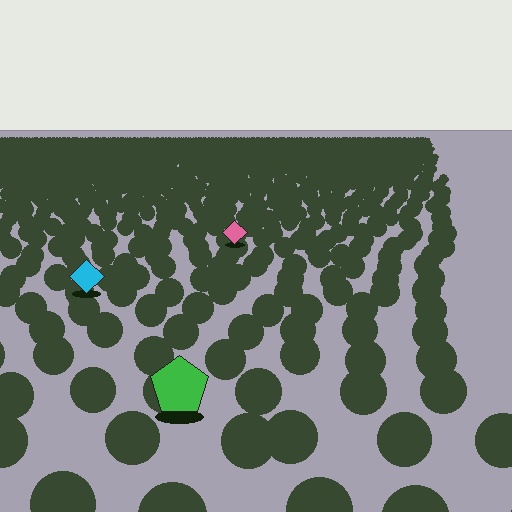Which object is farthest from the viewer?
The pink diamond is farthest from the viewer. It appears smaller and the ground texture around it is denser.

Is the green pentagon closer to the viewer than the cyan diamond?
Yes. The green pentagon is closer — you can tell from the texture gradient: the ground texture is coarser near it.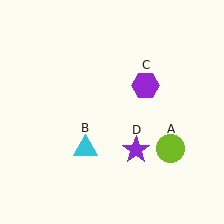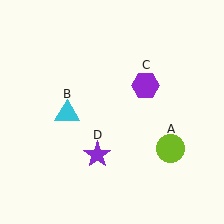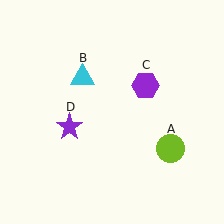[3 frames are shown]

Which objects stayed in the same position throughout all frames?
Lime circle (object A) and purple hexagon (object C) remained stationary.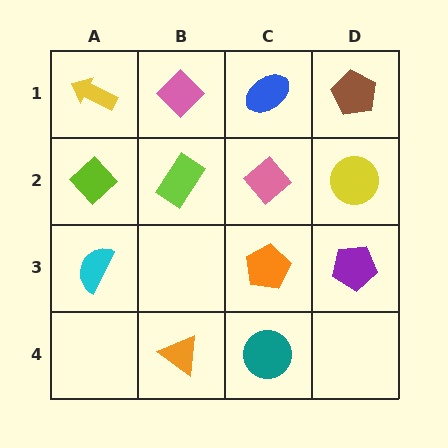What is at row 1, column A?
A yellow arrow.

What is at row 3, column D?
A purple pentagon.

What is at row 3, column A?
A cyan semicircle.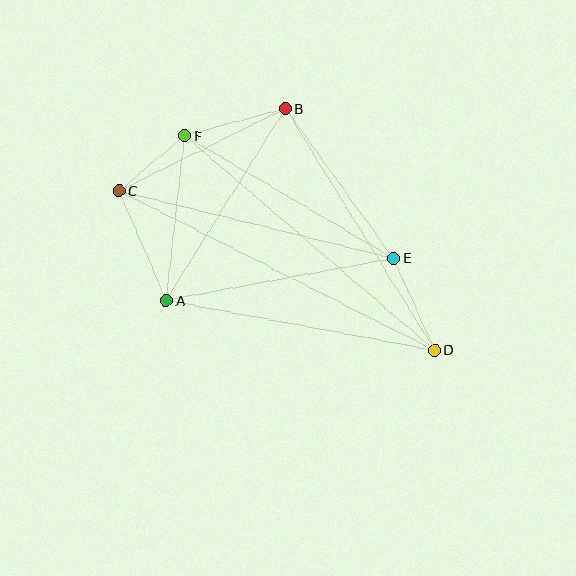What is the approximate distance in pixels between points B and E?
The distance between B and E is approximately 184 pixels.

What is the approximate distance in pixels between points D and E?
The distance between D and E is approximately 101 pixels.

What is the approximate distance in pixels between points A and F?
The distance between A and F is approximately 166 pixels.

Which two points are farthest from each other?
Points C and D are farthest from each other.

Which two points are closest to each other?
Points C and F are closest to each other.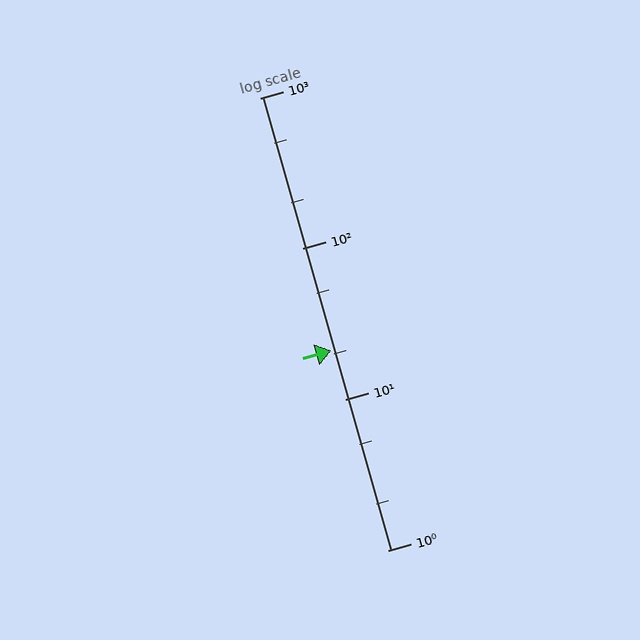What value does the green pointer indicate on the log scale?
The pointer indicates approximately 21.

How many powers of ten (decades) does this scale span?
The scale spans 3 decades, from 1 to 1000.